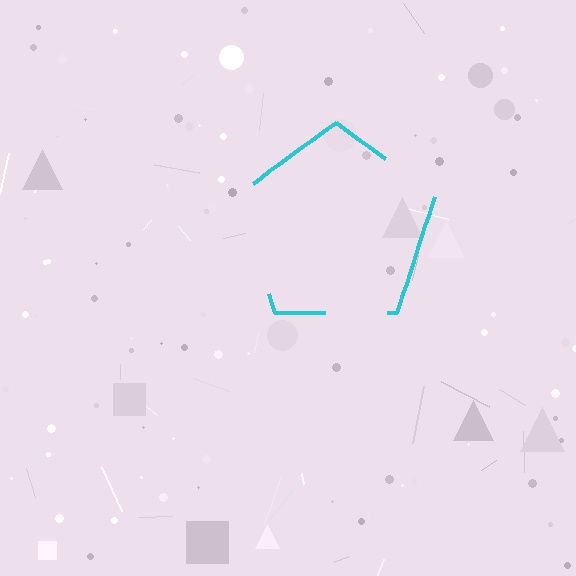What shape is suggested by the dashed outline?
The dashed outline suggests a pentagon.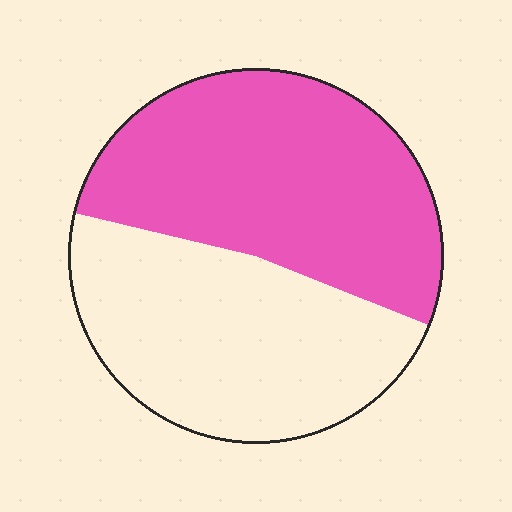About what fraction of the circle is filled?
About one half (1/2).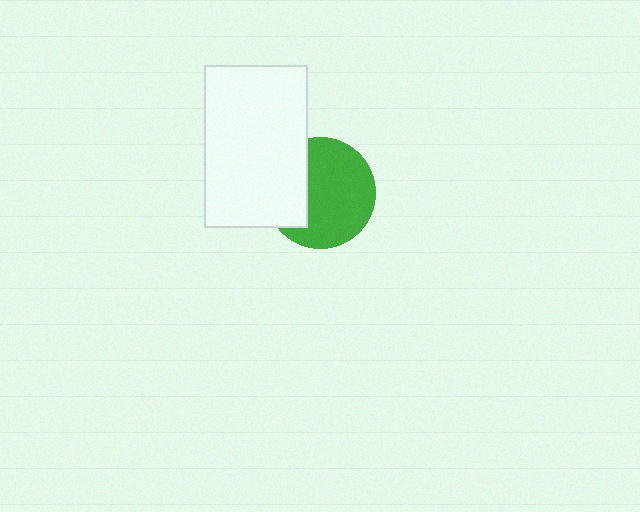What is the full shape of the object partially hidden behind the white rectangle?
The partially hidden object is a green circle.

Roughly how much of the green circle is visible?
Most of it is visible (roughly 69%).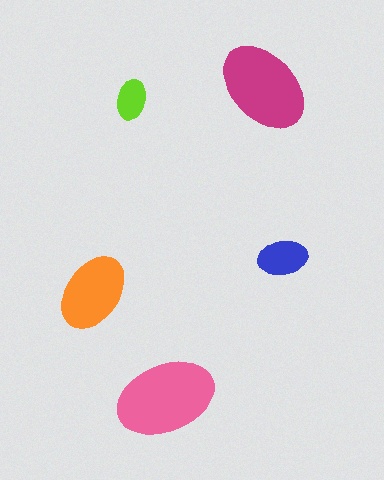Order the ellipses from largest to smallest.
the pink one, the magenta one, the orange one, the blue one, the lime one.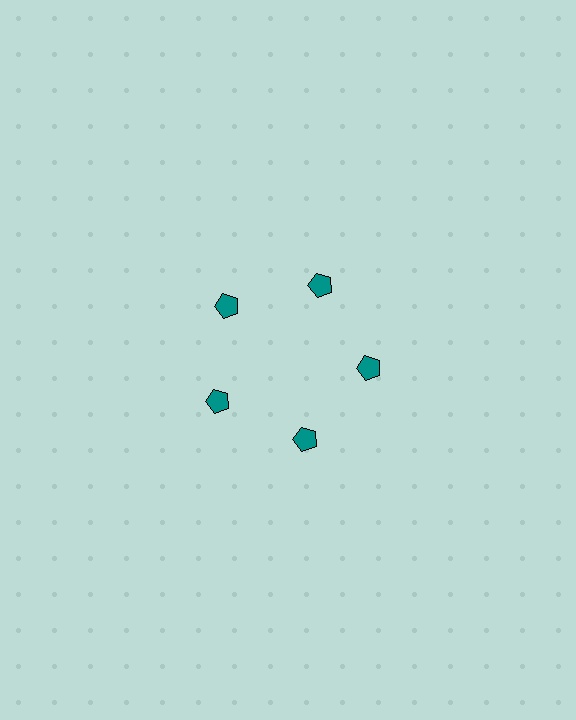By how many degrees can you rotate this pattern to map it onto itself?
The pattern maps onto itself every 72 degrees of rotation.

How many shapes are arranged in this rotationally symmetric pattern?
There are 5 shapes, arranged in 5 groups of 1.